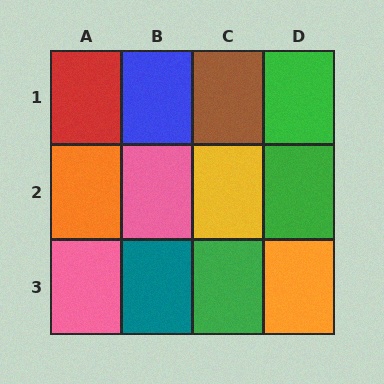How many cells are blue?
1 cell is blue.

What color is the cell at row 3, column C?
Green.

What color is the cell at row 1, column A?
Red.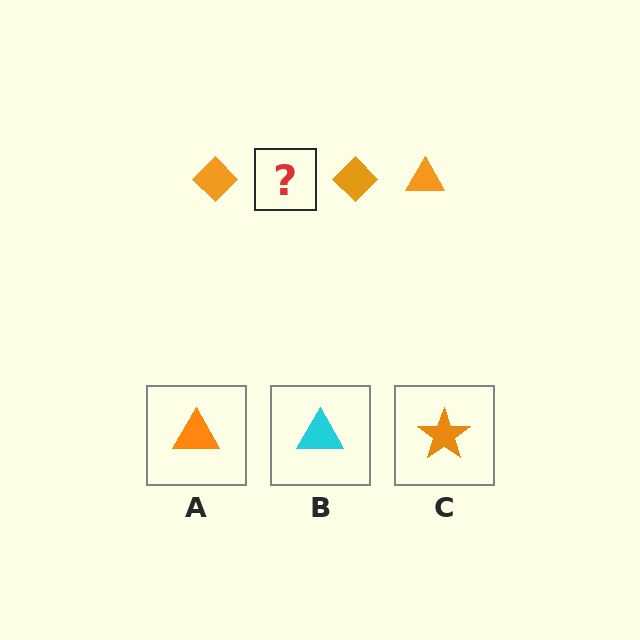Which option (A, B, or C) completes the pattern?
A.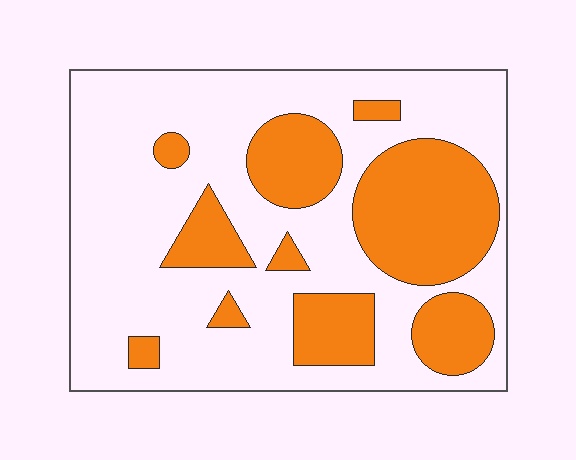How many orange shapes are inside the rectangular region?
10.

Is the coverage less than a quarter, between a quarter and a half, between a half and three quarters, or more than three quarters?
Between a quarter and a half.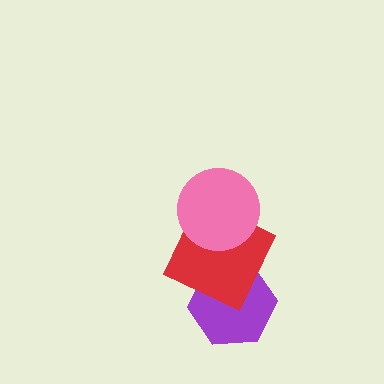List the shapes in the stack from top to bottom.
From top to bottom: the pink circle, the red square, the purple hexagon.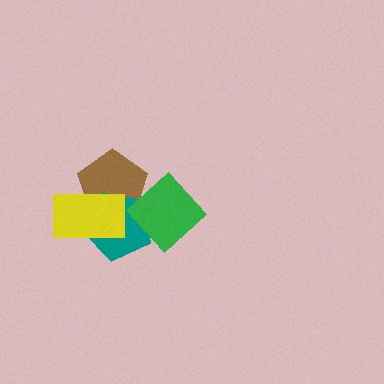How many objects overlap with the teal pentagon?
3 objects overlap with the teal pentagon.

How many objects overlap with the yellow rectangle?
2 objects overlap with the yellow rectangle.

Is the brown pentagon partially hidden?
Yes, it is partially covered by another shape.